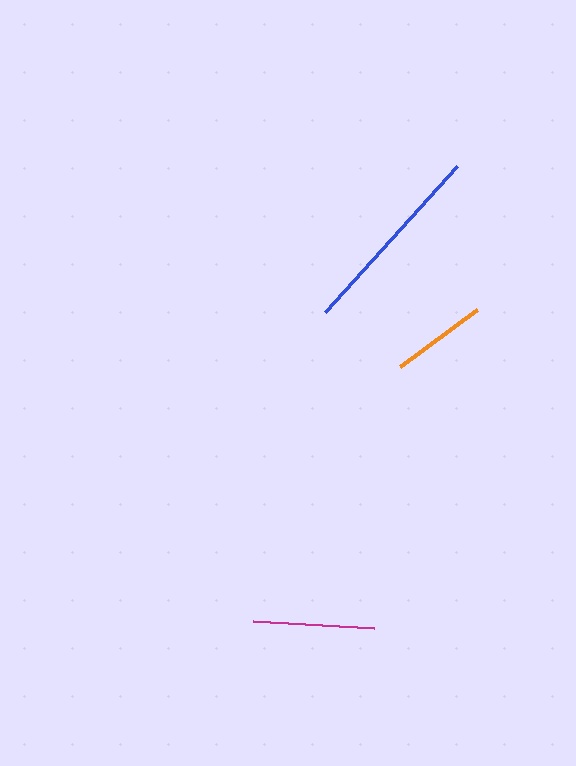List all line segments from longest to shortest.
From longest to shortest: blue, magenta, orange.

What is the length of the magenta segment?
The magenta segment is approximately 121 pixels long.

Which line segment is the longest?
The blue line is the longest at approximately 197 pixels.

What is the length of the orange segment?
The orange segment is approximately 96 pixels long.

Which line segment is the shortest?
The orange line is the shortest at approximately 96 pixels.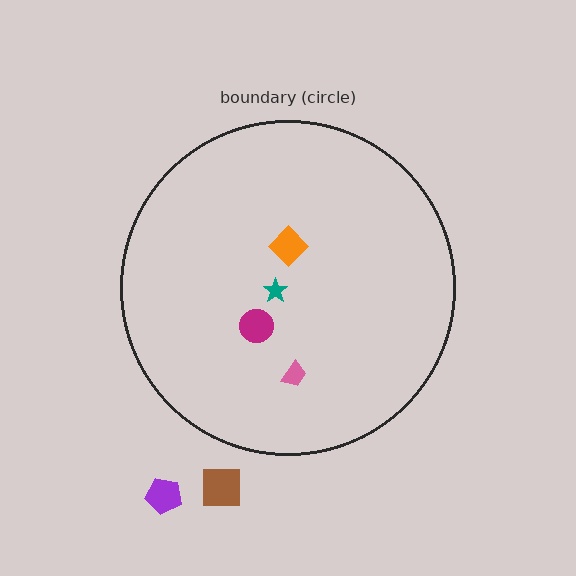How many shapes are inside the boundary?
4 inside, 2 outside.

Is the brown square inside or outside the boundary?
Outside.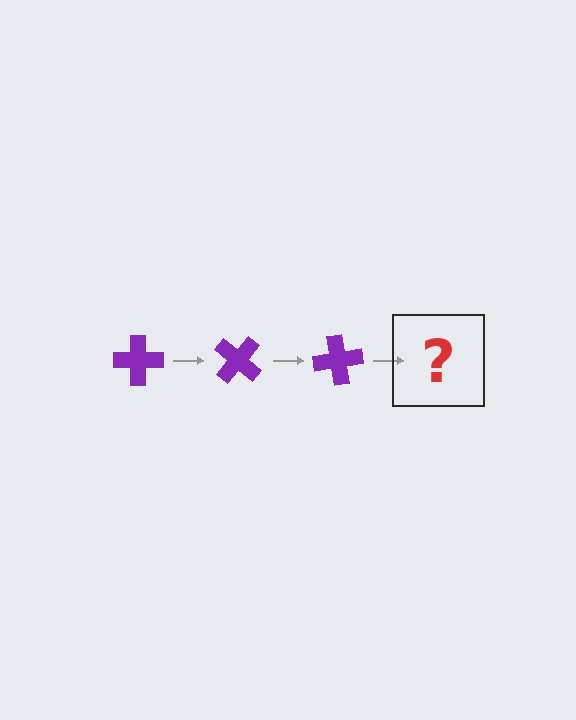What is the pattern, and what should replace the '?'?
The pattern is that the cross rotates 40 degrees each step. The '?' should be a purple cross rotated 120 degrees.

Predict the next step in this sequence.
The next step is a purple cross rotated 120 degrees.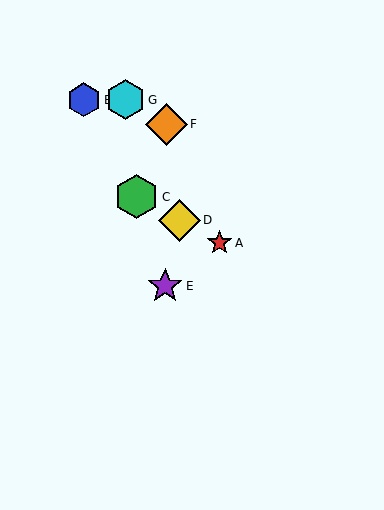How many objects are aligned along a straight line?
3 objects (A, C, D) are aligned along a straight line.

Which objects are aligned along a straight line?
Objects A, C, D are aligned along a straight line.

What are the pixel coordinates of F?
Object F is at (167, 124).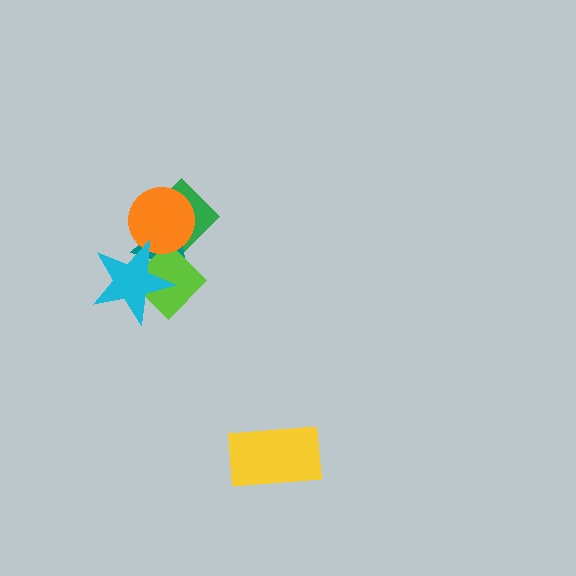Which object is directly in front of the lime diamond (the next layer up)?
The orange circle is directly in front of the lime diamond.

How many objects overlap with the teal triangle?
4 objects overlap with the teal triangle.